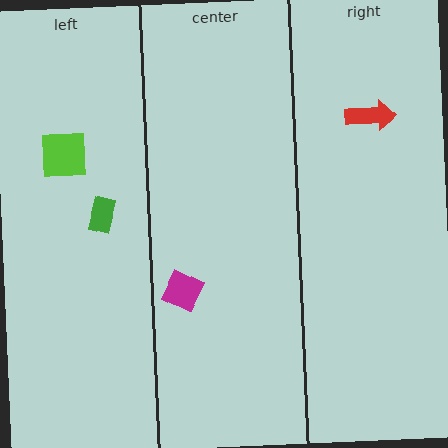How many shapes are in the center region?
1.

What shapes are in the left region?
The lime square, the green rectangle.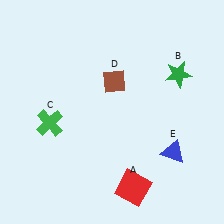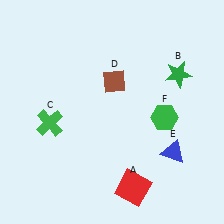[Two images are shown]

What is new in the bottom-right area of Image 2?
A green hexagon (F) was added in the bottom-right area of Image 2.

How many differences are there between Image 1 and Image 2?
There is 1 difference between the two images.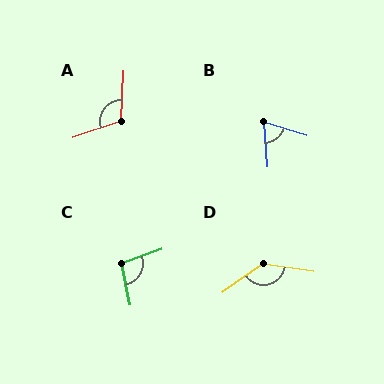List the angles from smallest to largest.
B (68°), C (99°), A (112°), D (136°).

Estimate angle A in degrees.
Approximately 112 degrees.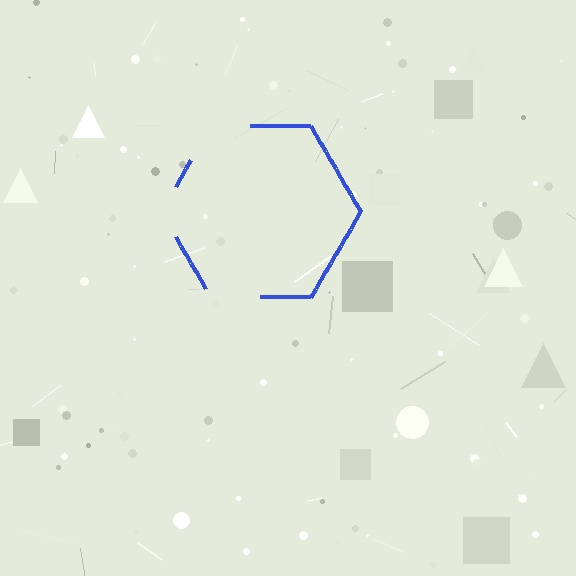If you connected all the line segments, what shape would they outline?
They would outline a hexagon.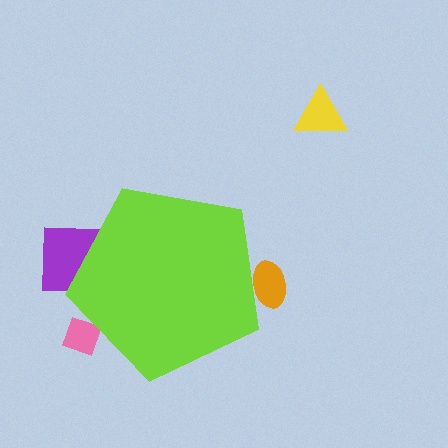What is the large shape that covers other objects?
A lime pentagon.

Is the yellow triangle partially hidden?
No, the yellow triangle is fully visible.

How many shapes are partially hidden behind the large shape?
3 shapes are partially hidden.